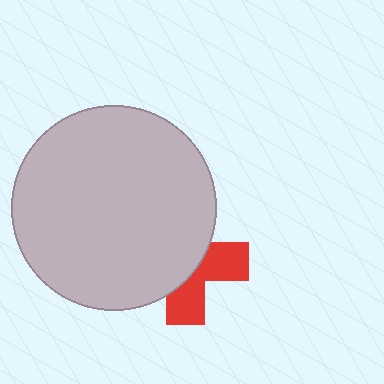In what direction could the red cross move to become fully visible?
The red cross could move right. That would shift it out from behind the light gray circle entirely.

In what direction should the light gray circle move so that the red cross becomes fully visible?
The light gray circle should move left. That is the shortest direction to clear the overlap and leave the red cross fully visible.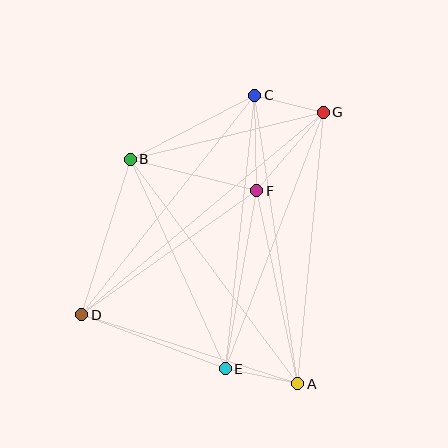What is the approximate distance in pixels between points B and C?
The distance between B and C is approximately 140 pixels.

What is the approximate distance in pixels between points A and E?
The distance between A and E is approximately 74 pixels.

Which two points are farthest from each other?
Points D and G are farthest from each other.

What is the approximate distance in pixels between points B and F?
The distance between B and F is approximately 131 pixels.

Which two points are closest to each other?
Points C and G are closest to each other.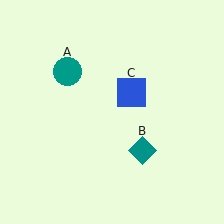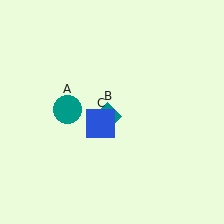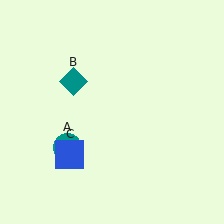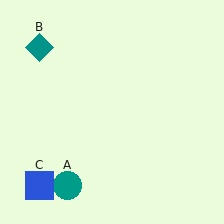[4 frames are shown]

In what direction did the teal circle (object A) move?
The teal circle (object A) moved down.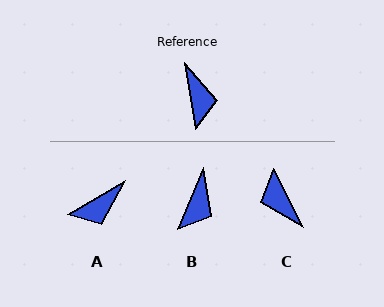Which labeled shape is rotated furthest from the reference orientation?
C, about 162 degrees away.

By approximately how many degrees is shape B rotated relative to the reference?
Approximately 32 degrees clockwise.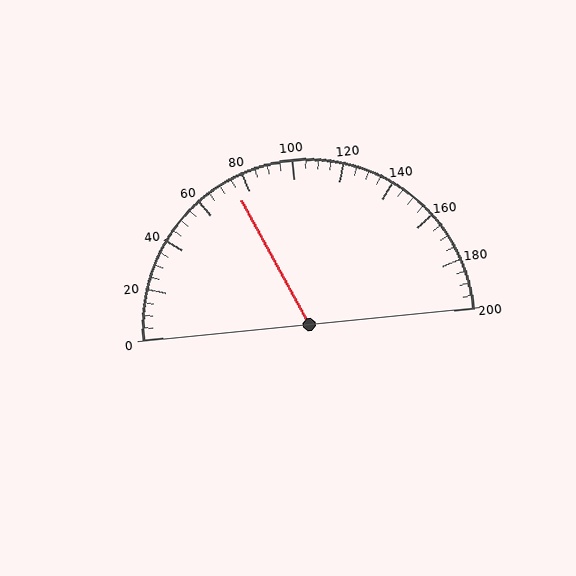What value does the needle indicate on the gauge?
The needle indicates approximately 75.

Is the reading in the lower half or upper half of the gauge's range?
The reading is in the lower half of the range (0 to 200).